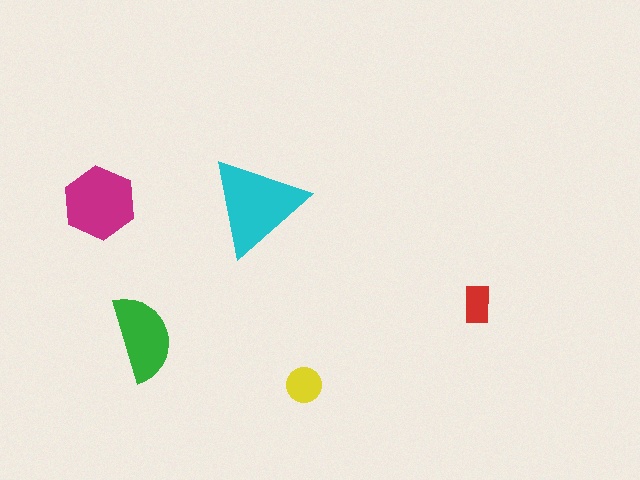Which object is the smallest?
The red rectangle.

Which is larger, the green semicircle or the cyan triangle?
The cyan triangle.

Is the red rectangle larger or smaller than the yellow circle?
Smaller.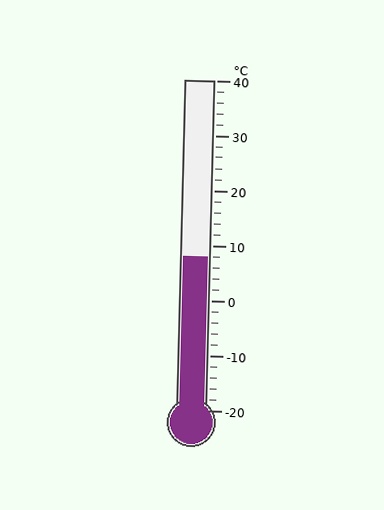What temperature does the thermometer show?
The thermometer shows approximately 8°C.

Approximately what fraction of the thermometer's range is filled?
The thermometer is filled to approximately 45% of its range.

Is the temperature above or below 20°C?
The temperature is below 20°C.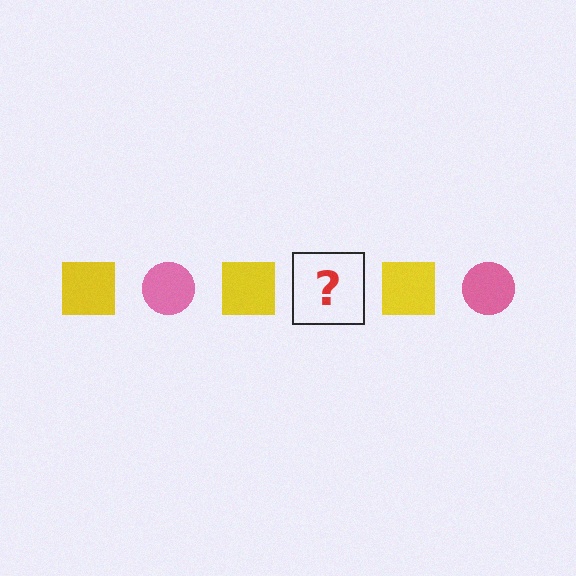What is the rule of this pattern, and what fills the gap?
The rule is that the pattern alternates between yellow square and pink circle. The gap should be filled with a pink circle.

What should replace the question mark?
The question mark should be replaced with a pink circle.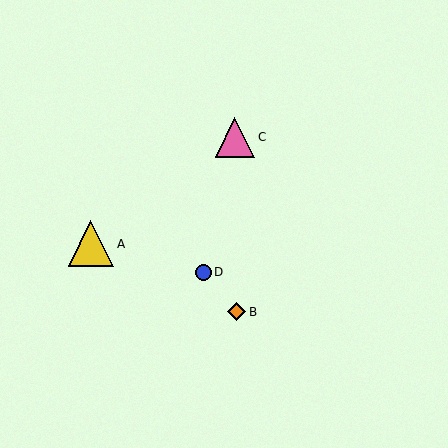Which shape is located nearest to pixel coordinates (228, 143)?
The pink triangle (labeled C) at (235, 137) is nearest to that location.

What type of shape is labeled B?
Shape B is an orange diamond.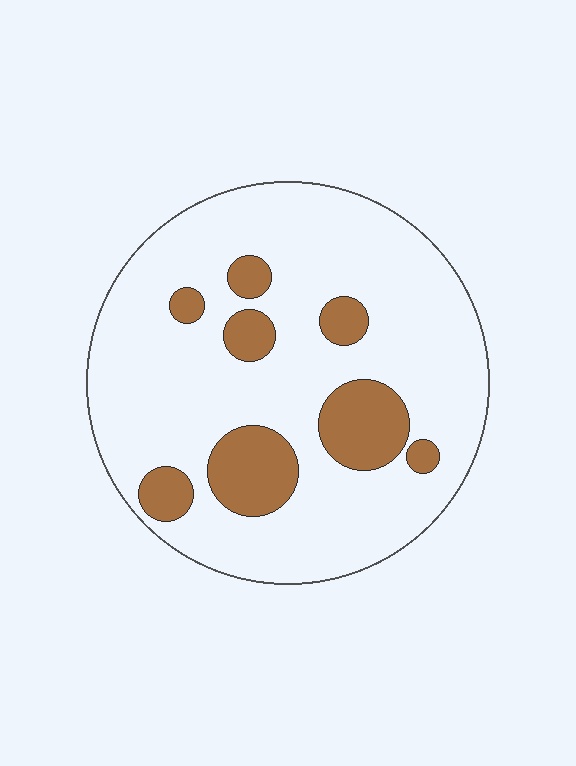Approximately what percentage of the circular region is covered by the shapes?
Approximately 20%.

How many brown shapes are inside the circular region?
8.